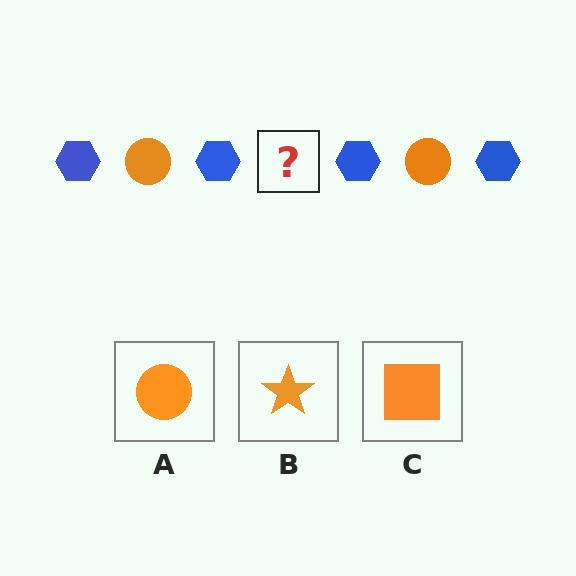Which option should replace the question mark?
Option A.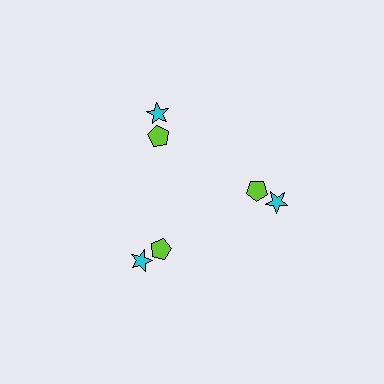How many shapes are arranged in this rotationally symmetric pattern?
There are 6 shapes, arranged in 3 groups of 2.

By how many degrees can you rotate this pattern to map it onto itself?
The pattern maps onto itself every 120 degrees of rotation.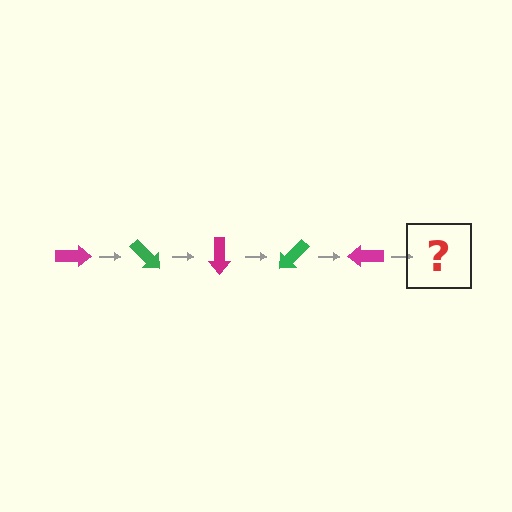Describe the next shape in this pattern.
It should be a green arrow, rotated 225 degrees from the start.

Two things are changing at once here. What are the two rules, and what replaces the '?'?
The two rules are that it rotates 45 degrees each step and the color cycles through magenta and green. The '?' should be a green arrow, rotated 225 degrees from the start.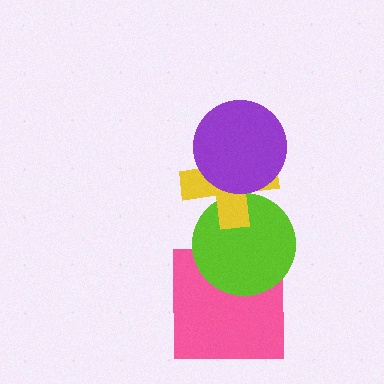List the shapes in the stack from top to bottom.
From top to bottom: the purple circle, the yellow cross, the lime circle, the pink square.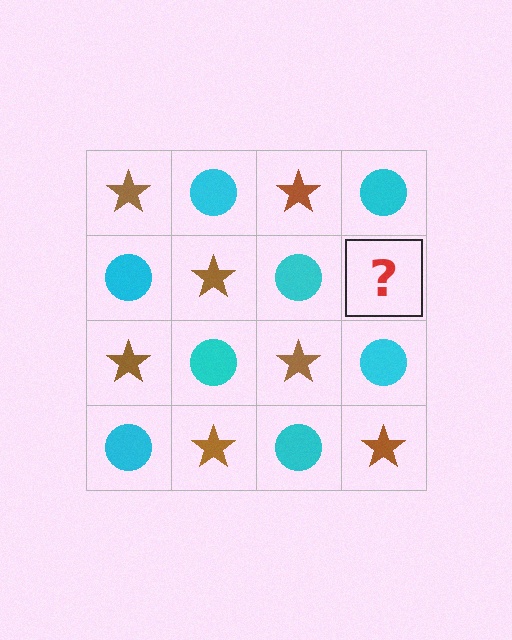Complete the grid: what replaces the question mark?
The question mark should be replaced with a brown star.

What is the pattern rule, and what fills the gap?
The rule is that it alternates brown star and cyan circle in a checkerboard pattern. The gap should be filled with a brown star.